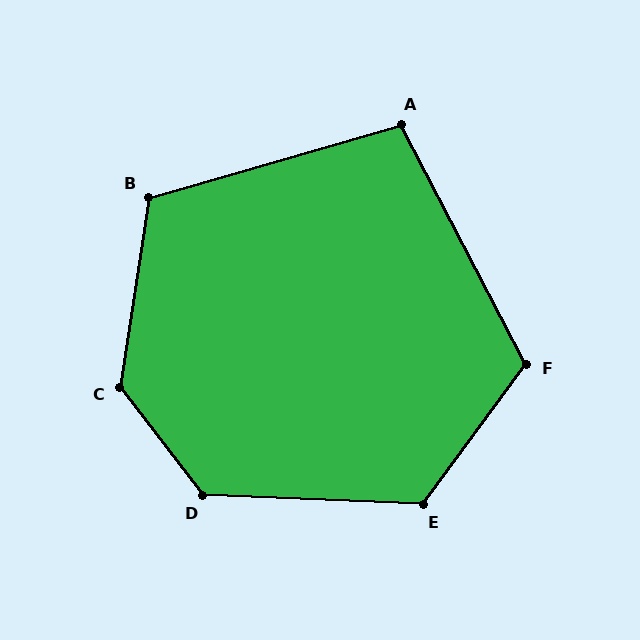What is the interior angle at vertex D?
Approximately 130 degrees (obtuse).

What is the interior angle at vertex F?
Approximately 116 degrees (obtuse).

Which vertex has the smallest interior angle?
A, at approximately 102 degrees.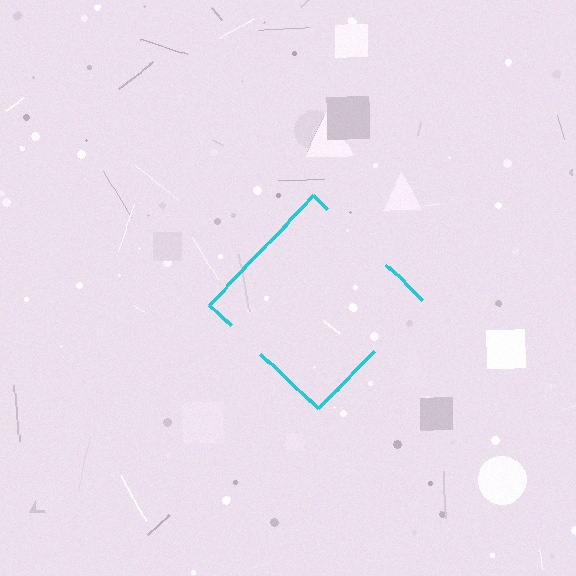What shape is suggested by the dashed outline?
The dashed outline suggests a diamond.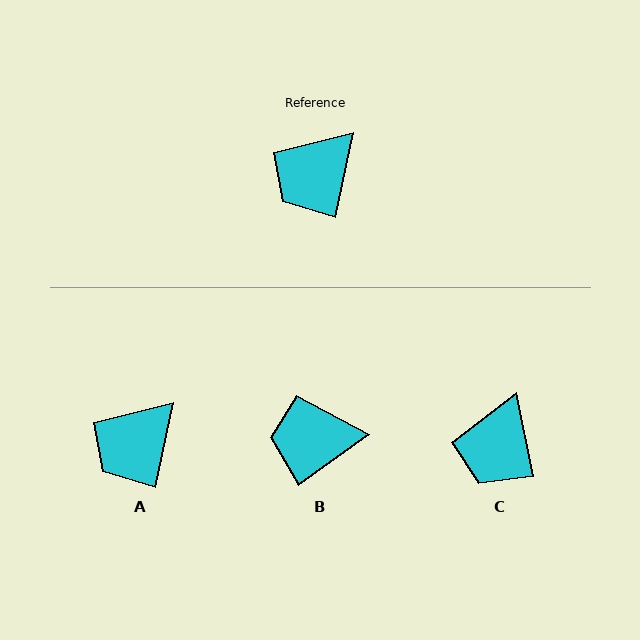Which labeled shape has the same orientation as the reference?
A.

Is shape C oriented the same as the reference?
No, it is off by about 24 degrees.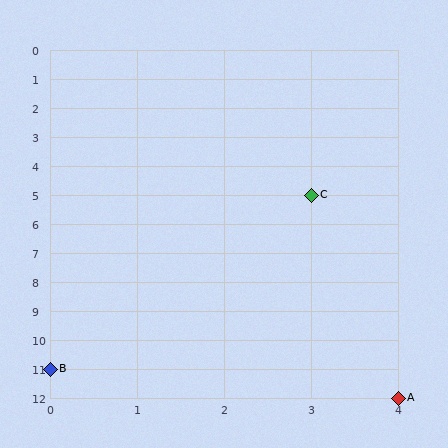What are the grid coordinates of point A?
Point A is at grid coordinates (4, 12).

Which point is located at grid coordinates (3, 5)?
Point C is at (3, 5).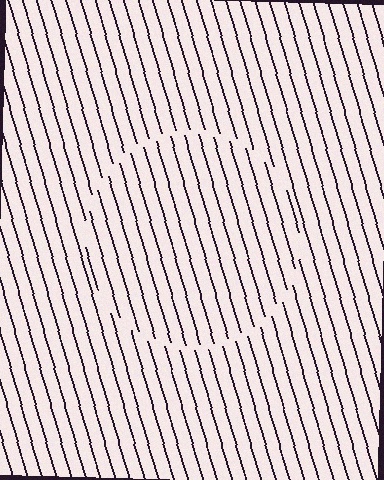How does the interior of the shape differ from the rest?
The interior of the shape contains the same grating, shifted by half a period — the contour is defined by the phase discontinuity where line-ends from the inner and outer gratings abut.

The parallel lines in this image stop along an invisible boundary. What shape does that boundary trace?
An illusory circle. The interior of the shape contains the same grating, shifted by half a period — the contour is defined by the phase discontinuity where line-ends from the inner and outer gratings abut.